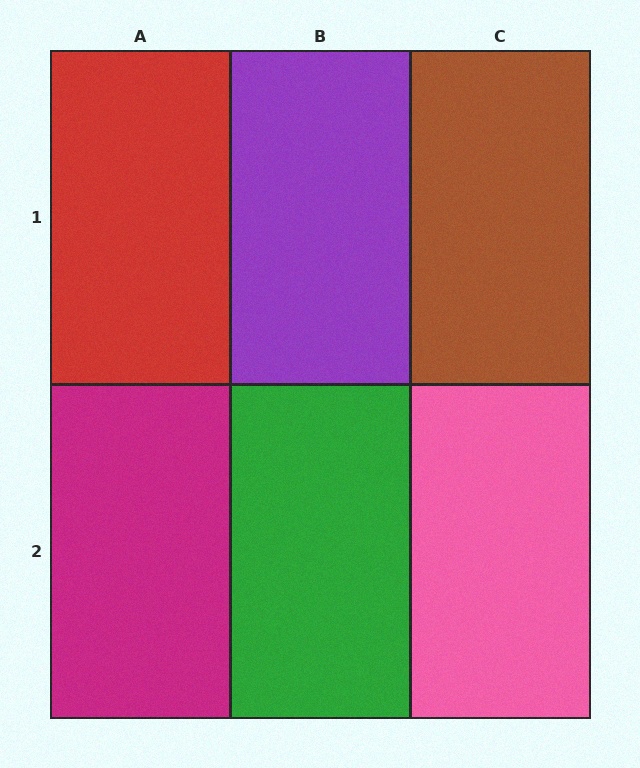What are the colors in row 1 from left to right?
Red, purple, brown.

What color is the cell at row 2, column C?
Pink.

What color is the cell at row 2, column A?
Magenta.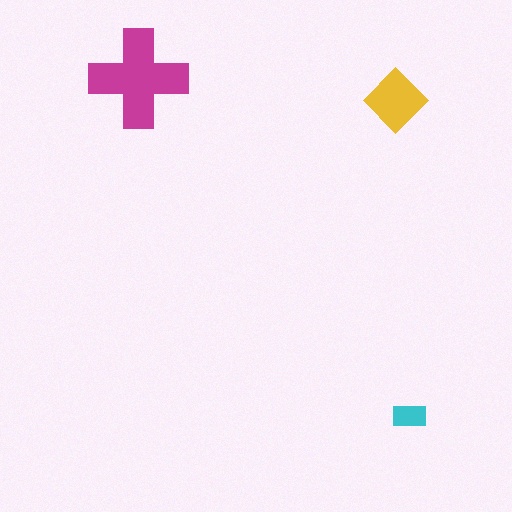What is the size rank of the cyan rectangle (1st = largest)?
3rd.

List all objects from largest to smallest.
The magenta cross, the yellow diamond, the cyan rectangle.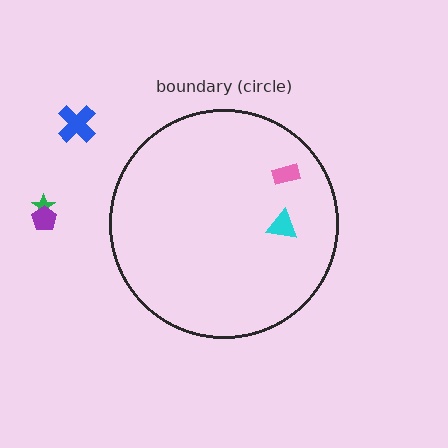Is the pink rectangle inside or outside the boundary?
Inside.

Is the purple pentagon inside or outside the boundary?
Outside.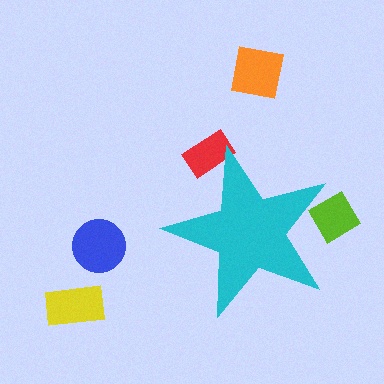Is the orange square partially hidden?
No, the orange square is fully visible.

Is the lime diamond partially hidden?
Yes, the lime diamond is partially hidden behind the cyan star.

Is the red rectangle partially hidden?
Yes, the red rectangle is partially hidden behind the cyan star.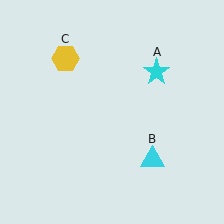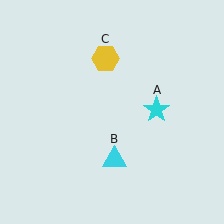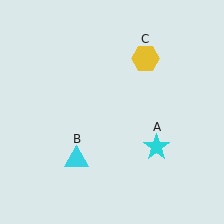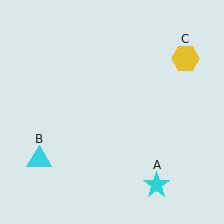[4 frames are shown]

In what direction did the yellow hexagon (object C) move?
The yellow hexagon (object C) moved right.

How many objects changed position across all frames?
3 objects changed position: cyan star (object A), cyan triangle (object B), yellow hexagon (object C).